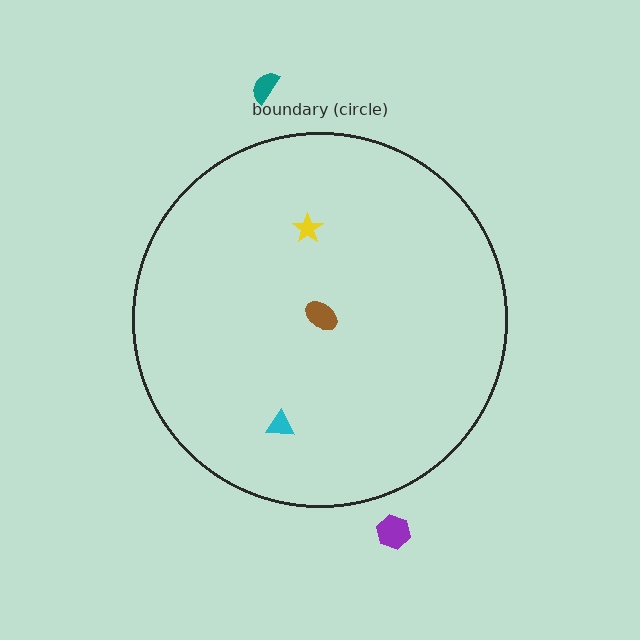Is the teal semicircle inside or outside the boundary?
Outside.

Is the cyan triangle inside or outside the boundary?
Inside.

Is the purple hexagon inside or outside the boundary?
Outside.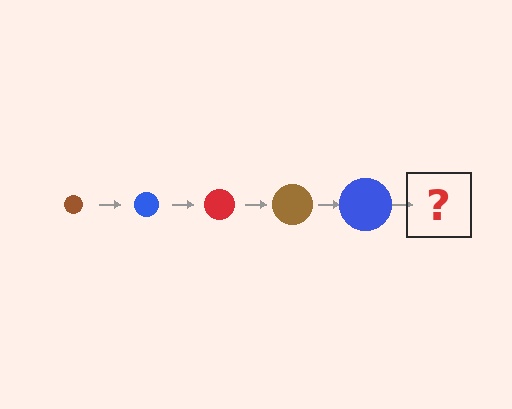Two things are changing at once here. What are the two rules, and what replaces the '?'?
The two rules are that the circle grows larger each step and the color cycles through brown, blue, and red. The '?' should be a red circle, larger than the previous one.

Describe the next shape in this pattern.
It should be a red circle, larger than the previous one.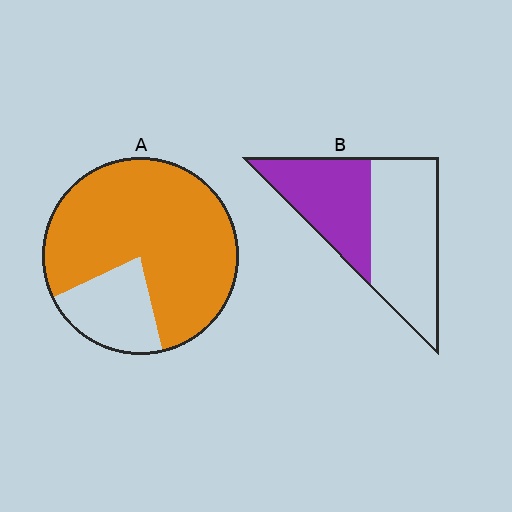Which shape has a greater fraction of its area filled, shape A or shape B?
Shape A.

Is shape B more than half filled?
No.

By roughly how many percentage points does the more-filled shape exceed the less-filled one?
By roughly 35 percentage points (A over B).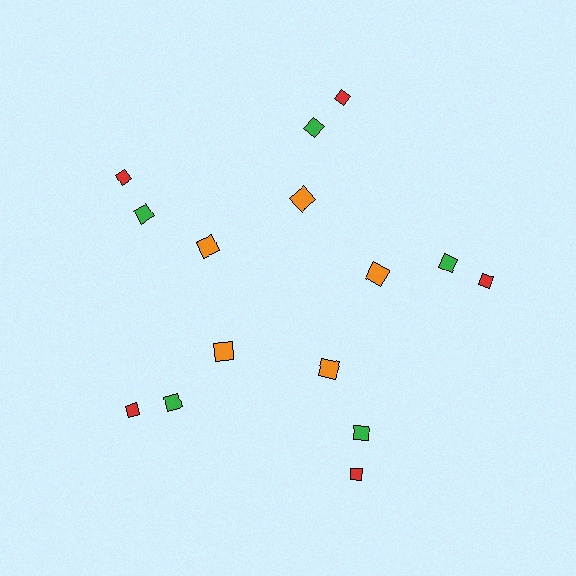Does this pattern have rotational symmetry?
Yes, this pattern has 5-fold rotational symmetry. It looks the same after rotating 72 degrees around the center.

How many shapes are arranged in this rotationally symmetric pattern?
There are 15 shapes, arranged in 5 groups of 3.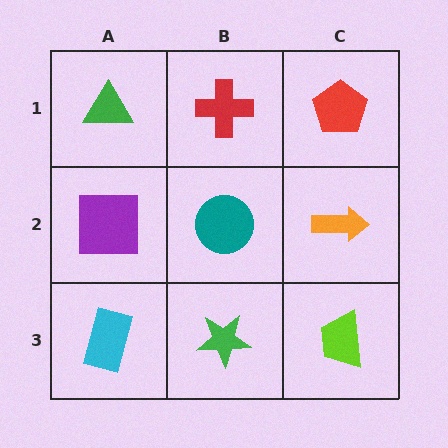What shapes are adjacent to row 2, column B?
A red cross (row 1, column B), a green star (row 3, column B), a purple square (row 2, column A), an orange arrow (row 2, column C).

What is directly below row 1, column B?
A teal circle.